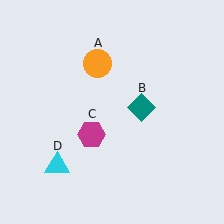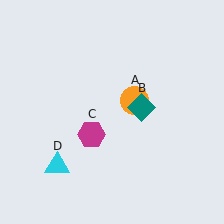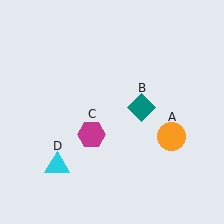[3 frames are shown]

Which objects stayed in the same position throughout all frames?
Teal diamond (object B) and magenta hexagon (object C) and cyan triangle (object D) remained stationary.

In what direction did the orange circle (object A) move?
The orange circle (object A) moved down and to the right.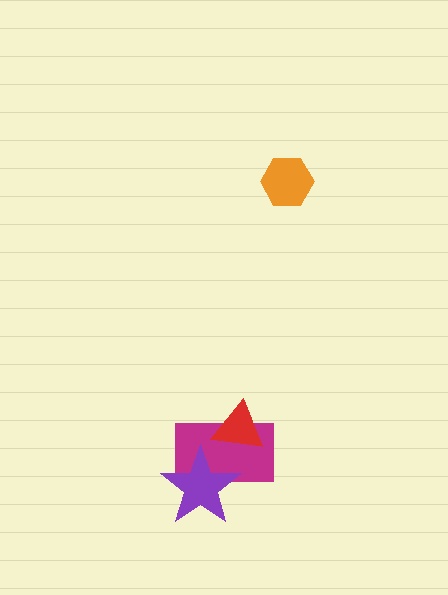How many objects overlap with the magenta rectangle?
2 objects overlap with the magenta rectangle.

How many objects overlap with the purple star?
1 object overlaps with the purple star.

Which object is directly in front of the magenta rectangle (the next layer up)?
The purple star is directly in front of the magenta rectangle.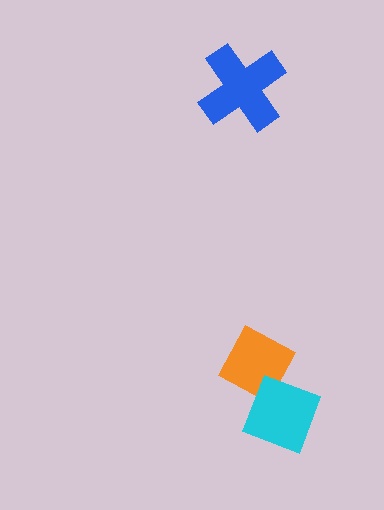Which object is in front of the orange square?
The cyan diamond is in front of the orange square.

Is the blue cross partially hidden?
No, no other shape covers it.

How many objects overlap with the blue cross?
0 objects overlap with the blue cross.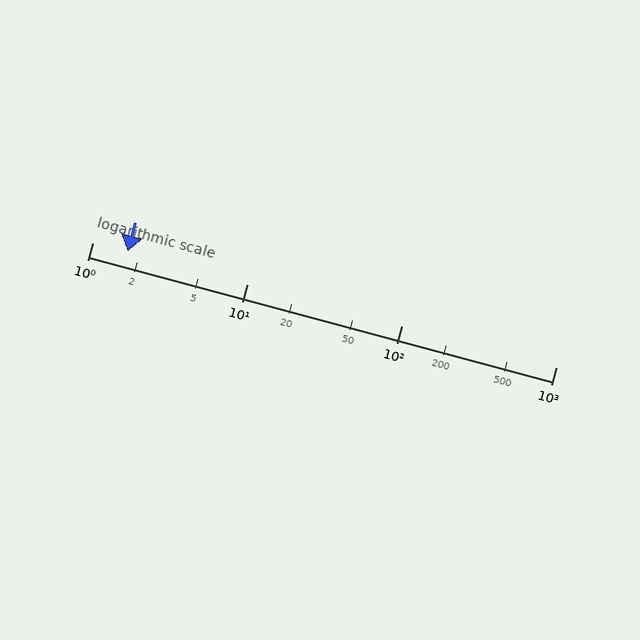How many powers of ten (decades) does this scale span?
The scale spans 3 decades, from 1 to 1000.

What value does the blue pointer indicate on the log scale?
The pointer indicates approximately 1.7.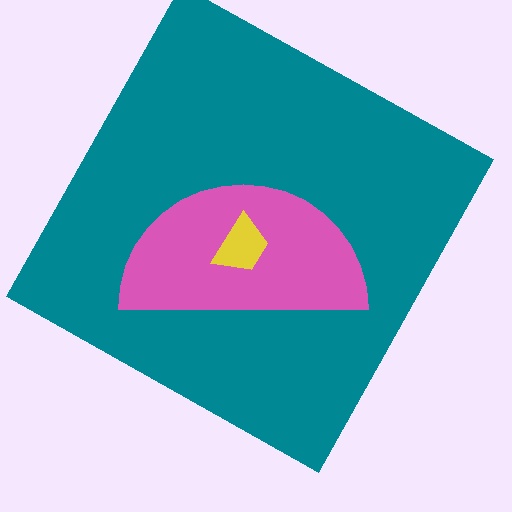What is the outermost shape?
The teal square.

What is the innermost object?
The yellow trapezoid.